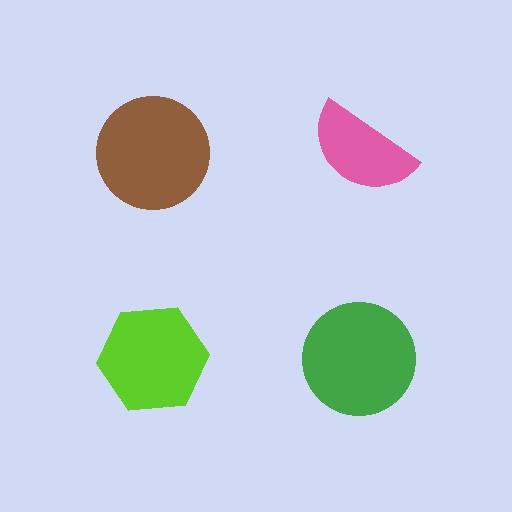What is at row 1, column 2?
A pink semicircle.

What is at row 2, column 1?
A lime hexagon.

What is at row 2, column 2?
A green circle.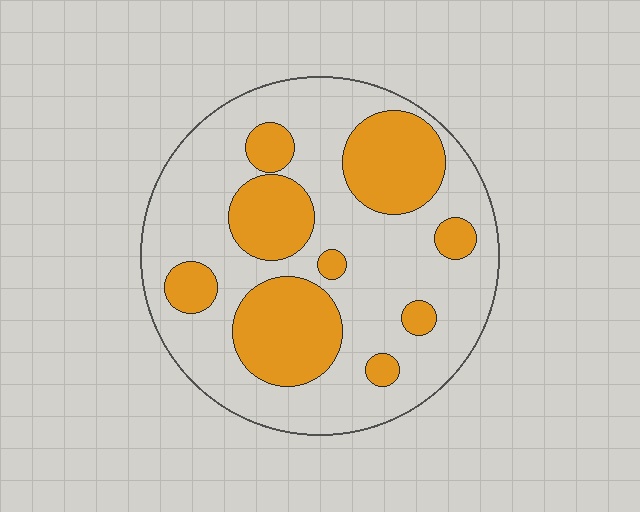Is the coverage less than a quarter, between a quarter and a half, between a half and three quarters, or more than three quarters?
Between a quarter and a half.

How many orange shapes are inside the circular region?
9.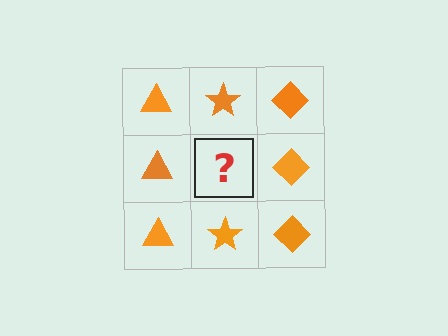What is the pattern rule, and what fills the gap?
The rule is that each column has a consistent shape. The gap should be filled with an orange star.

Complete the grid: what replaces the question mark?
The question mark should be replaced with an orange star.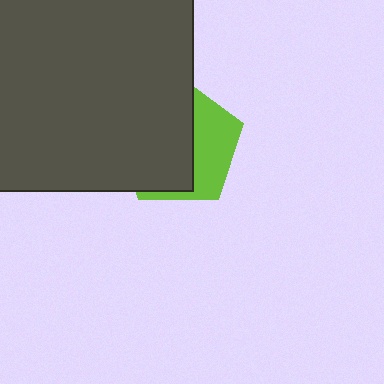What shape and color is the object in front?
The object in front is a dark gray square.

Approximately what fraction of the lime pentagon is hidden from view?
Roughly 62% of the lime pentagon is hidden behind the dark gray square.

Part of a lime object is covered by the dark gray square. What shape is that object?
It is a pentagon.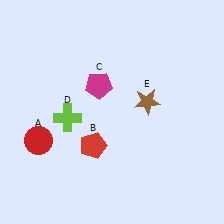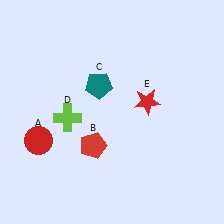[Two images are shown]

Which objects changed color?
C changed from magenta to teal. E changed from brown to red.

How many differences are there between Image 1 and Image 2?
There are 2 differences between the two images.